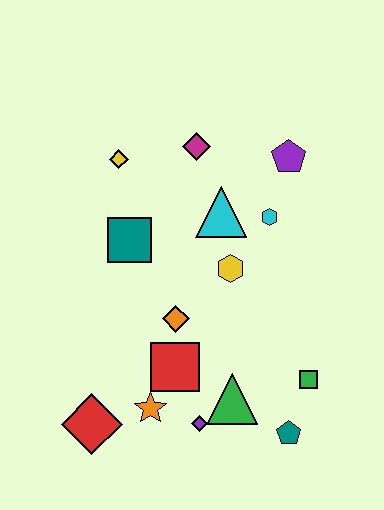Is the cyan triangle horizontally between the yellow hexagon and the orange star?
Yes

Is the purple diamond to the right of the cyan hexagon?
No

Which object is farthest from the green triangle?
The yellow diamond is farthest from the green triangle.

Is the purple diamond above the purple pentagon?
No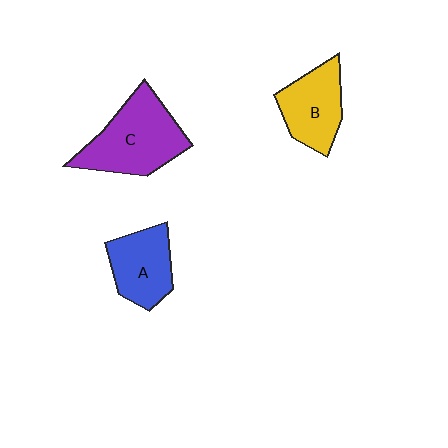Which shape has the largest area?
Shape C (purple).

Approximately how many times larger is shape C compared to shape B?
Approximately 1.4 times.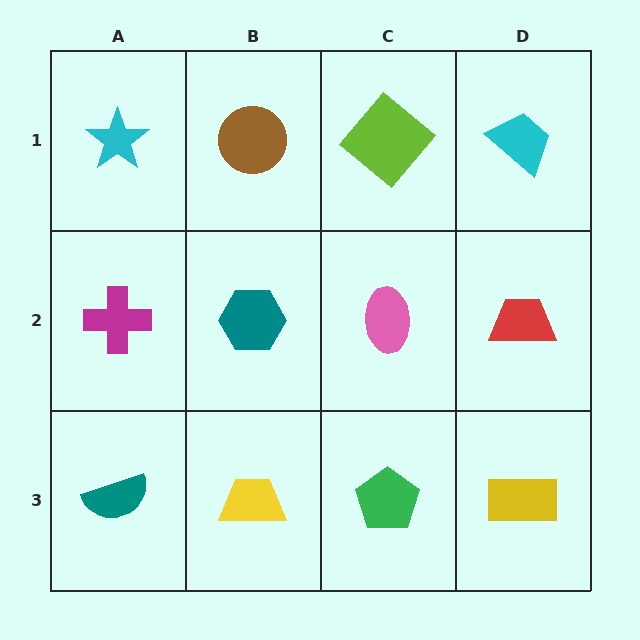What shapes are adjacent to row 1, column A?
A magenta cross (row 2, column A), a brown circle (row 1, column B).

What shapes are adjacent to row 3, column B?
A teal hexagon (row 2, column B), a teal semicircle (row 3, column A), a green pentagon (row 3, column C).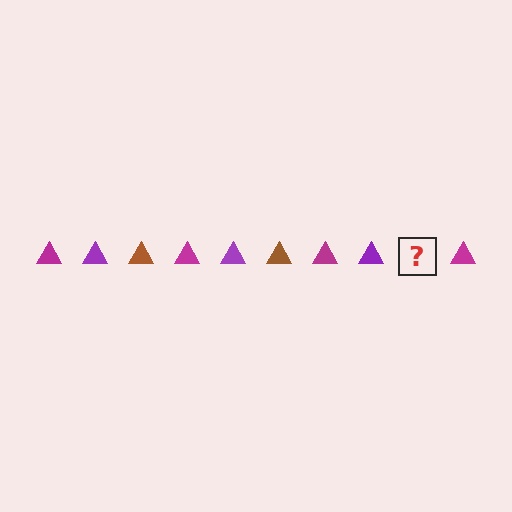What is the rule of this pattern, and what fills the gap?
The rule is that the pattern cycles through magenta, purple, brown triangles. The gap should be filled with a brown triangle.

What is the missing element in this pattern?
The missing element is a brown triangle.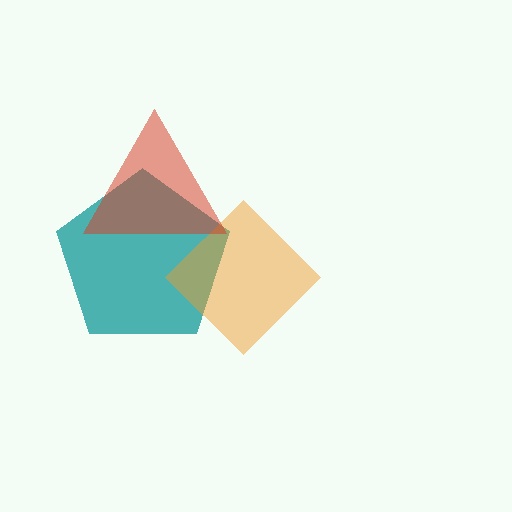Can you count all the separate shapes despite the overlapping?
Yes, there are 3 separate shapes.